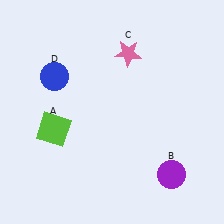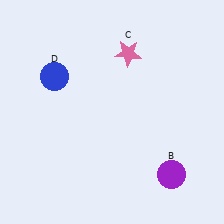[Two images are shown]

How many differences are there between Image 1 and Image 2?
There is 1 difference between the two images.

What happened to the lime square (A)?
The lime square (A) was removed in Image 2. It was in the bottom-left area of Image 1.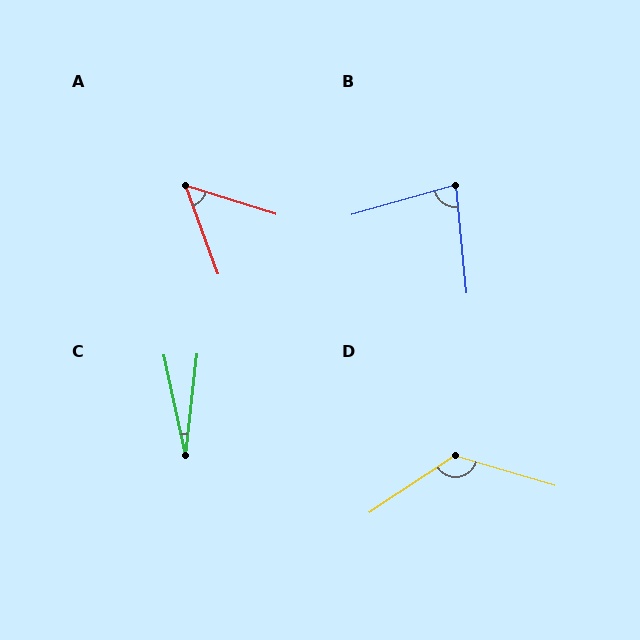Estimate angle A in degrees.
Approximately 52 degrees.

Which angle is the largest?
D, at approximately 129 degrees.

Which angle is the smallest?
C, at approximately 18 degrees.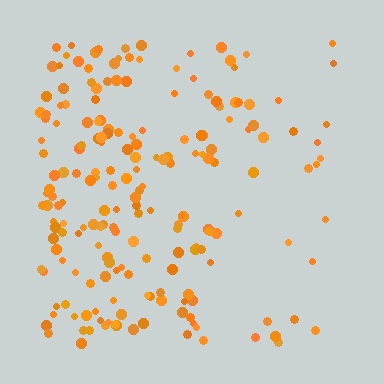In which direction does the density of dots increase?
From right to left, with the left side densest.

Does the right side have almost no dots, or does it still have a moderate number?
Still a moderate number, just noticeably fewer than the left.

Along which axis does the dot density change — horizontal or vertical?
Horizontal.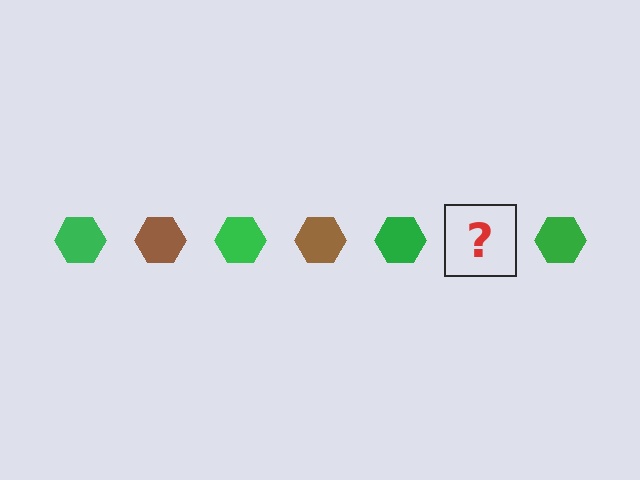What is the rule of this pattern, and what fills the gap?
The rule is that the pattern cycles through green, brown hexagons. The gap should be filled with a brown hexagon.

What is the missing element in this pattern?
The missing element is a brown hexagon.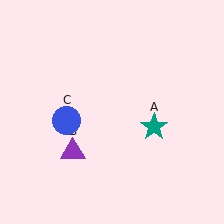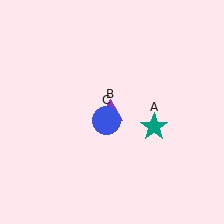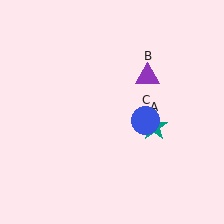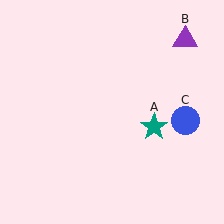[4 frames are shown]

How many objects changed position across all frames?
2 objects changed position: purple triangle (object B), blue circle (object C).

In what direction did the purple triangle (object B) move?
The purple triangle (object B) moved up and to the right.